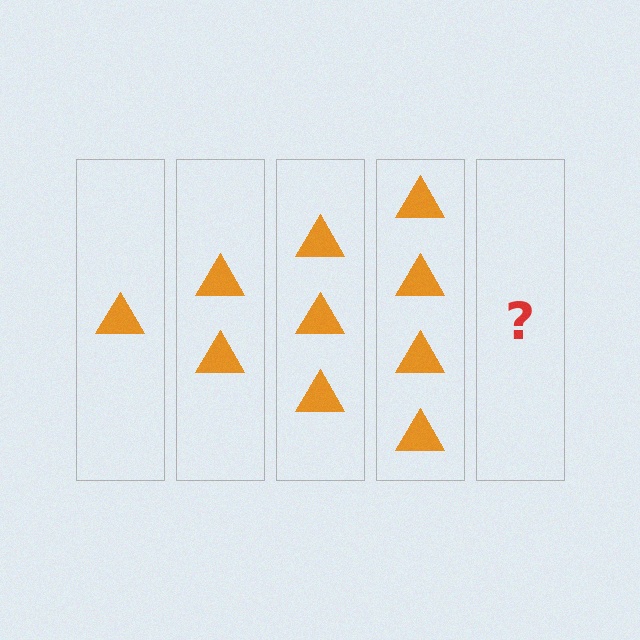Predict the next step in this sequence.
The next step is 5 triangles.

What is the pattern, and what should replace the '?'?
The pattern is that each step adds one more triangle. The '?' should be 5 triangles.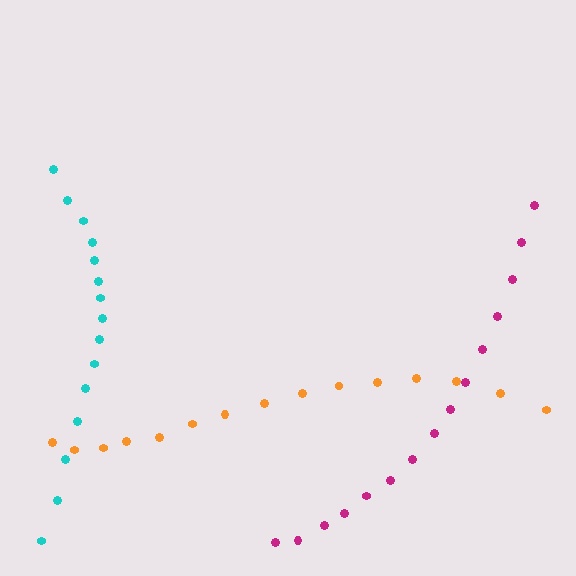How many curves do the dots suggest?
There are 3 distinct paths.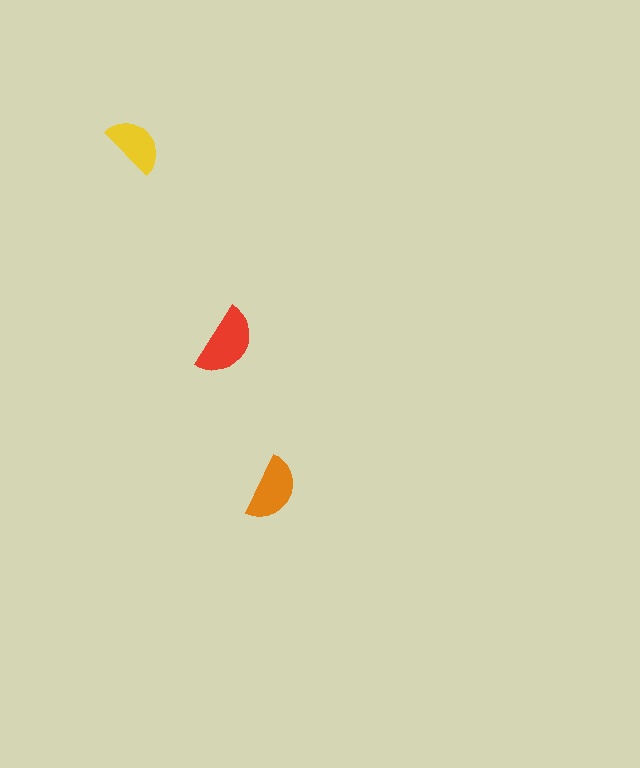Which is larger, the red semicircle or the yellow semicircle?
The red one.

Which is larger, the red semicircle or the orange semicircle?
The red one.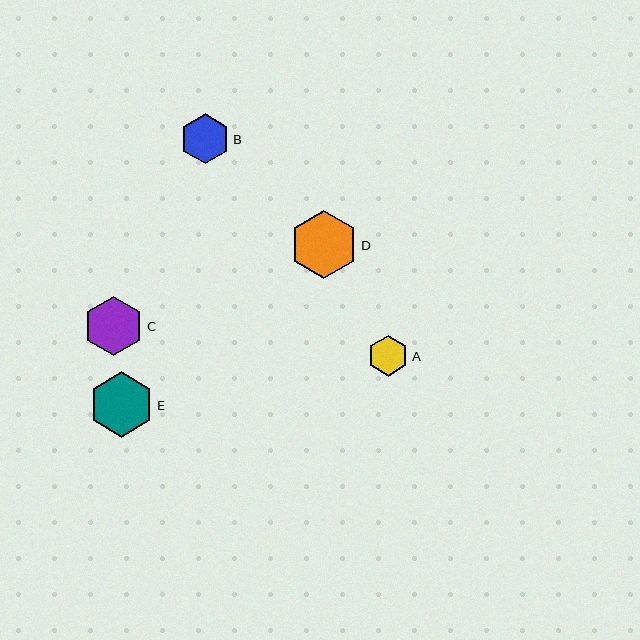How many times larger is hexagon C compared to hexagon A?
Hexagon C is approximately 1.5 times the size of hexagon A.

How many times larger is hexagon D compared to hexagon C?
Hexagon D is approximately 1.1 times the size of hexagon C.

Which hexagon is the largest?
Hexagon D is the largest with a size of approximately 68 pixels.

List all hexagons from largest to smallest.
From largest to smallest: D, E, C, B, A.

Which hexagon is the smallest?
Hexagon A is the smallest with a size of approximately 41 pixels.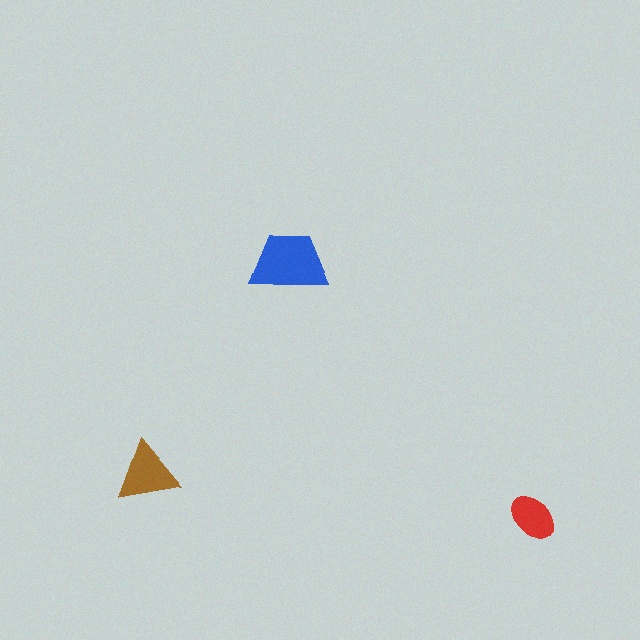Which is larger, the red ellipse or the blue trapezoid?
The blue trapezoid.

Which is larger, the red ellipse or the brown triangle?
The brown triangle.